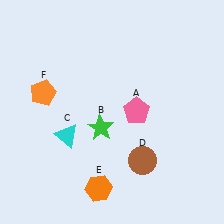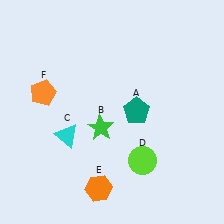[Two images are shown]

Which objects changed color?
A changed from pink to teal. D changed from brown to lime.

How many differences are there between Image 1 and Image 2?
There are 2 differences between the two images.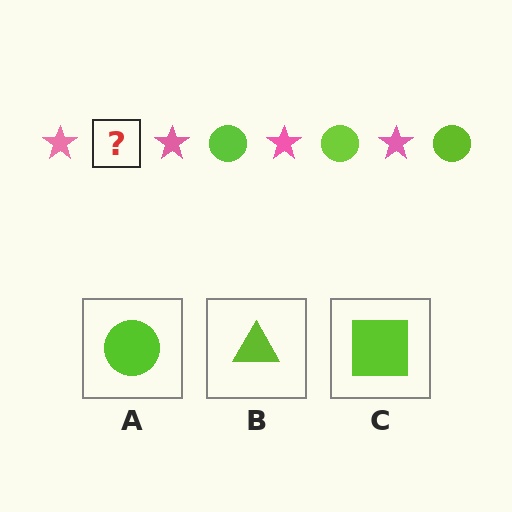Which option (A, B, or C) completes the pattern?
A.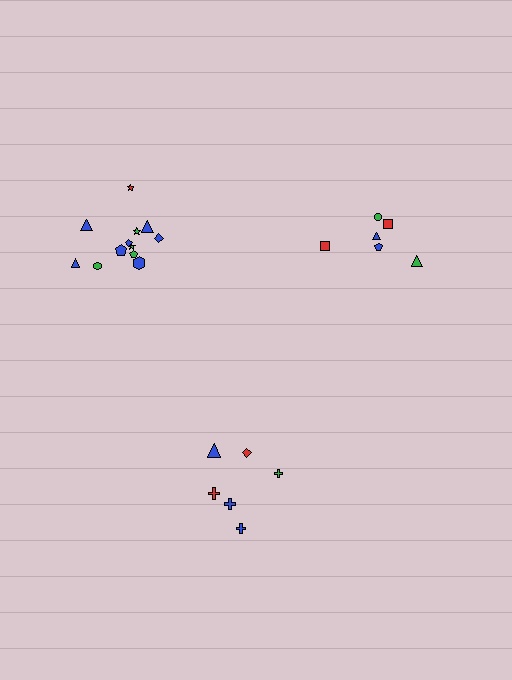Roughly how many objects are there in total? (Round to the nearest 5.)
Roughly 25 objects in total.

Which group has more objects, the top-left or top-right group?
The top-left group.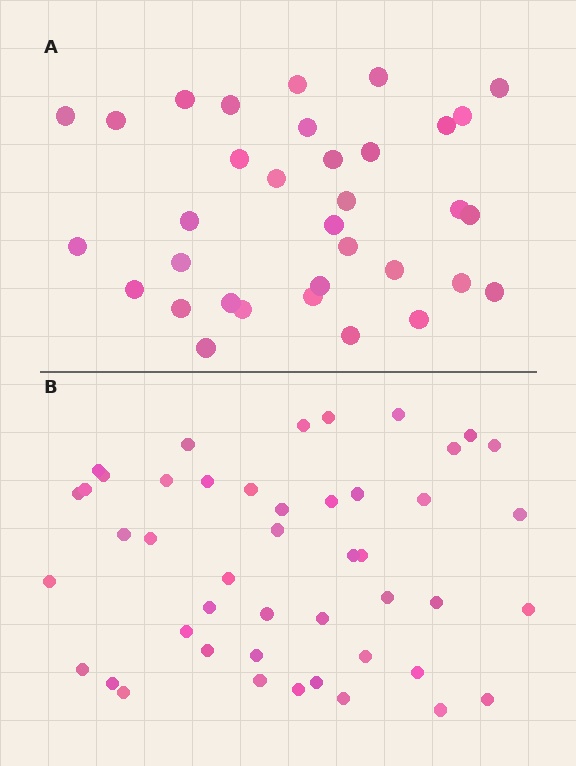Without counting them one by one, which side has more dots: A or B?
Region B (the bottom region) has more dots.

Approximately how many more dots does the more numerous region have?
Region B has roughly 12 or so more dots than region A.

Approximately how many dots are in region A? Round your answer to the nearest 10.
About 30 dots. (The exact count is 34, which rounds to 30.)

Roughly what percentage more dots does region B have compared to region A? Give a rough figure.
About 35% more.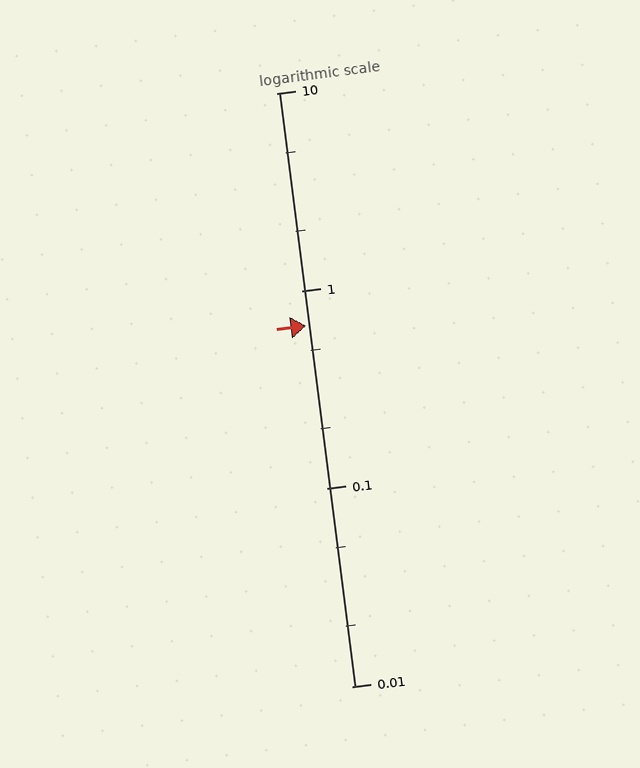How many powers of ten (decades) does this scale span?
The scale spans 3 decades, from 0.01 to 10.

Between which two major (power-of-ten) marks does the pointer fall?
The pointer is between 0.1 and 1.